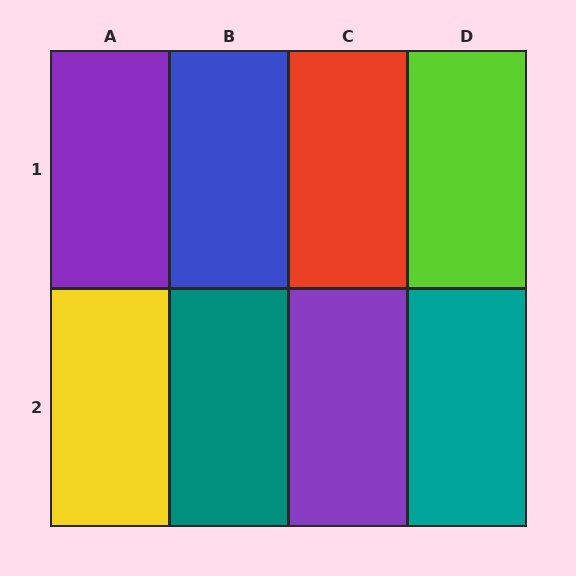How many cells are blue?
1 cell is blue.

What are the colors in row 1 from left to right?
Purple, blue, red, lime.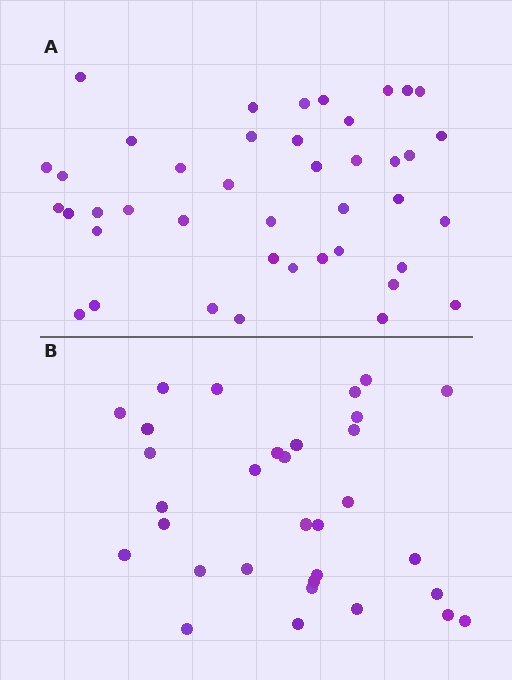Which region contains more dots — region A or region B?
Region A (the top region) has more dots.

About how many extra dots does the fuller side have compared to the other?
Region A has roughly 10 or so more dots than region B.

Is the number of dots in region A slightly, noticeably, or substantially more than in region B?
Region A has noticeably more, but not dramatically so. The ratio is roughly 1.3 to 1.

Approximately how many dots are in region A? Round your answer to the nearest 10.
About 40 dots. (The exact count is 42, which rounds to 40.)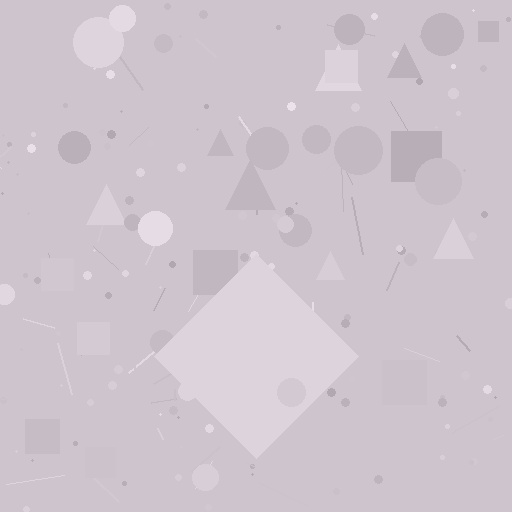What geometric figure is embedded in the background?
A diamond is embedded in the background.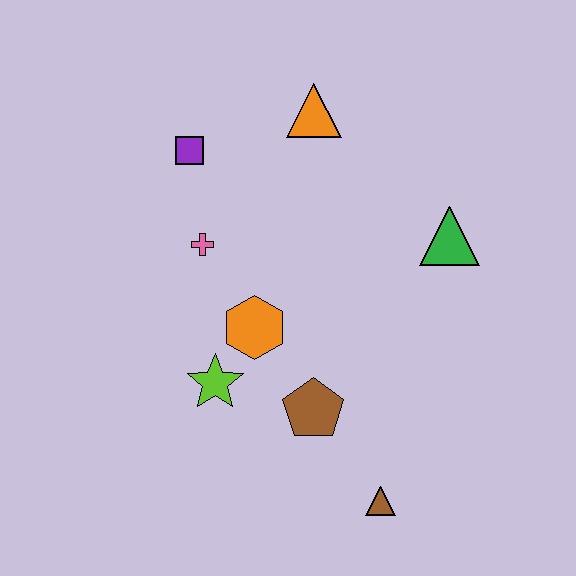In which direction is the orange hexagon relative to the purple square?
The orange hexagon is below the purple square.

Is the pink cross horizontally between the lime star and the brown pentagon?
No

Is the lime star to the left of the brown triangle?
Yes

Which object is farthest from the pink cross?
The brown triangle is farthest from the pink cross.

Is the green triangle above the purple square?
No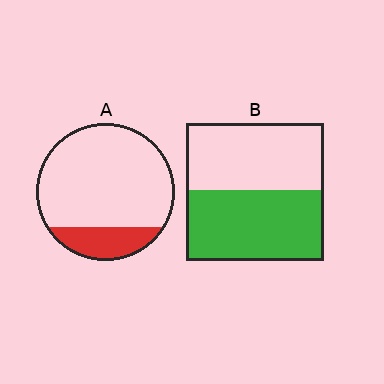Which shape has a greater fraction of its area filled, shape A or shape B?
Shape B.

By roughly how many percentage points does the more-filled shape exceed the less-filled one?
By roughly 30 percentage points (B over A).